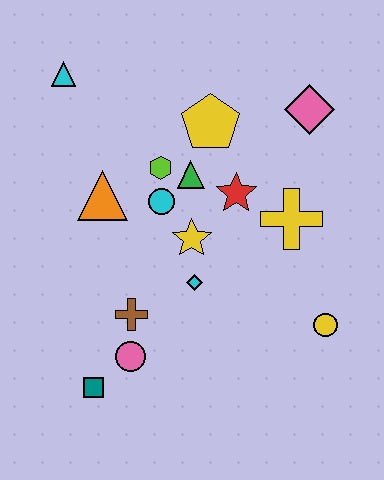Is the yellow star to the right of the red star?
No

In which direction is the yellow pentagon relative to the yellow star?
The yellow pentagon is above the yellow star.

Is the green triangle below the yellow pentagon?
Yes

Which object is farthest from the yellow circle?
The cyan triangle is farthest from the yellow circle.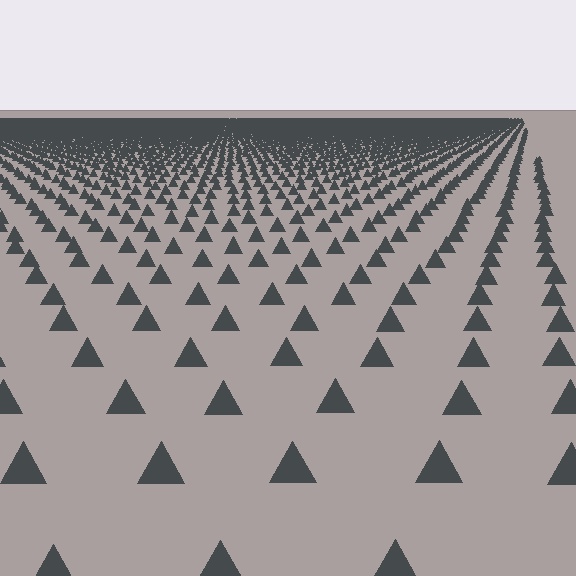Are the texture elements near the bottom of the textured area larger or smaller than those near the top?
Larger. Near the bottom, elements are closer to the viewer and appear at a bigger on-screen size.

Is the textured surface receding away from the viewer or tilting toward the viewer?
The surface is receding away from the viewer. Texture elements get smaller and denser toward the top.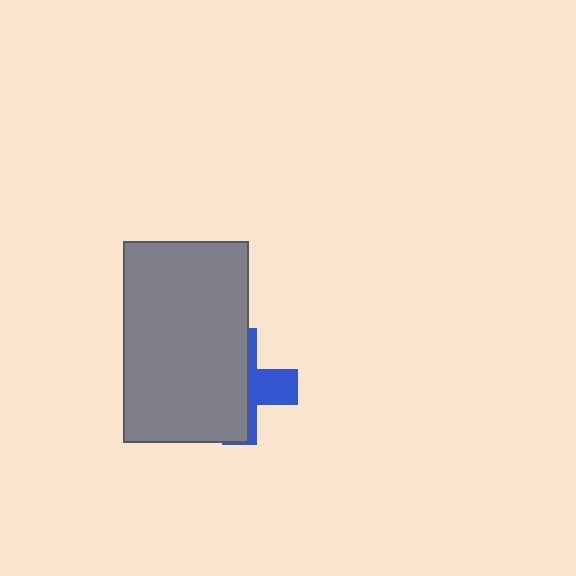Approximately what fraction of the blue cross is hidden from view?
Roughly 66% of the blue cross is hidden behind the gray rectangle.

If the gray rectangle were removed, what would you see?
You would see the complete blue cross.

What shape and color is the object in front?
The object in front is a gray rectangle.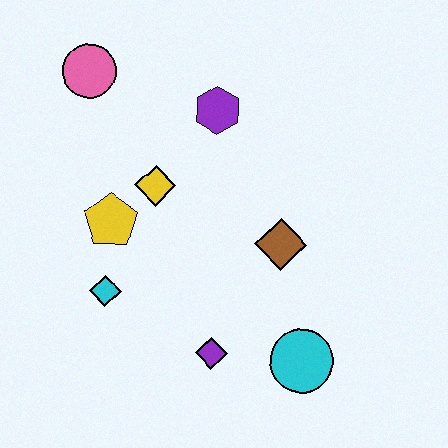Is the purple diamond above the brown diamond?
No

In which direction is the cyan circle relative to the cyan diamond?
The cyan circle is to the right of the cyan diamond.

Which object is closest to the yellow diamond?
The yellow pentagon is closest to the yellow diamond.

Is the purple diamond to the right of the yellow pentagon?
Yes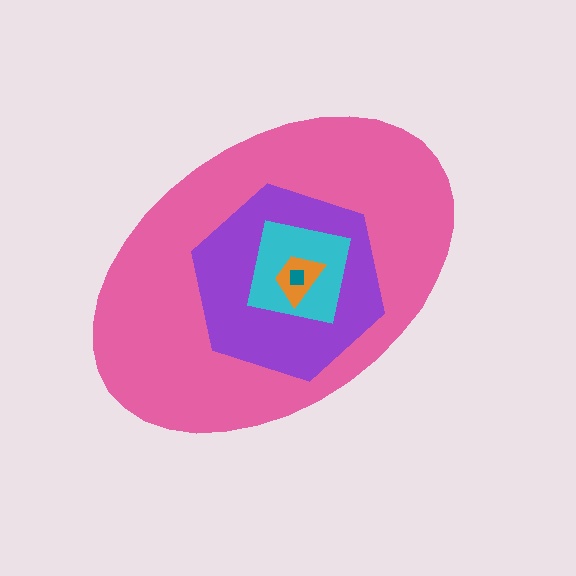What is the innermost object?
The teal square.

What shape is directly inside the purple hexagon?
The cyan square.